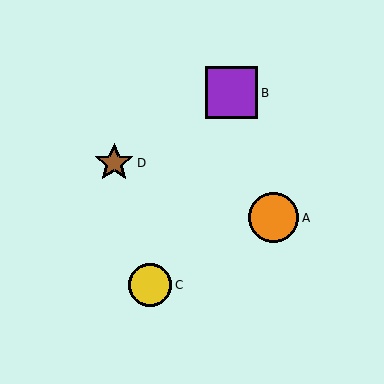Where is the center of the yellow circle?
The center of the yellow circle is at (150, 285).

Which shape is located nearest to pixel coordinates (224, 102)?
The purple square (labeled B) at (231, 93) is nearest to that location.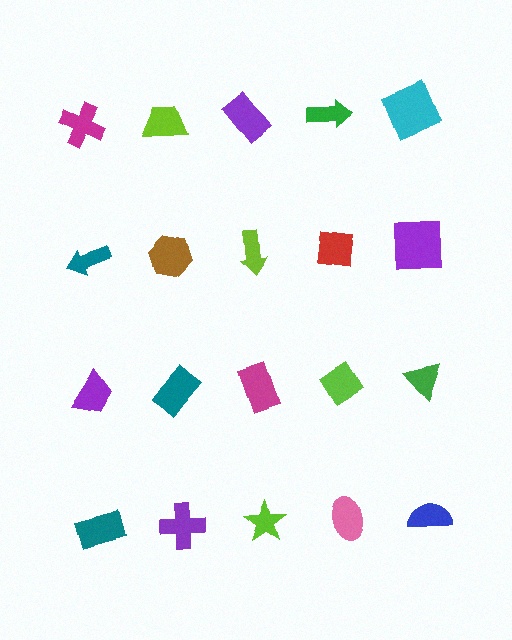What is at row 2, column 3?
A lime arrow.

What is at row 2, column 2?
A brown hexagon.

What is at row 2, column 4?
A red square.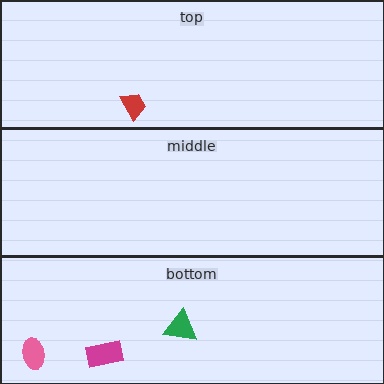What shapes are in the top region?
The red trapezoid.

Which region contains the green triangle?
The bottom region.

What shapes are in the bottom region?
The magenta rectangle, the green triangle, the pink ellipse.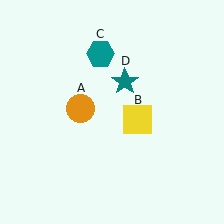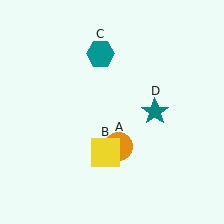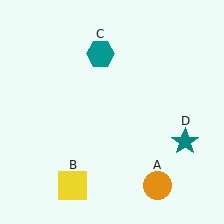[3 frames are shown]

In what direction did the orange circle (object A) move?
The orange circle (object A) moved down and to the right.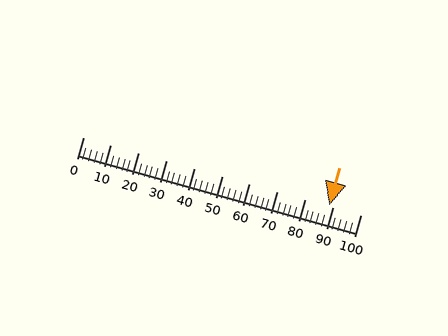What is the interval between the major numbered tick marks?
The major tick marks are spaced 10 units apart.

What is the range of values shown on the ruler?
The ruler shows values from 0 to 100.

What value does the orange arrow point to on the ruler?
The orange arrow points to approximately 89.